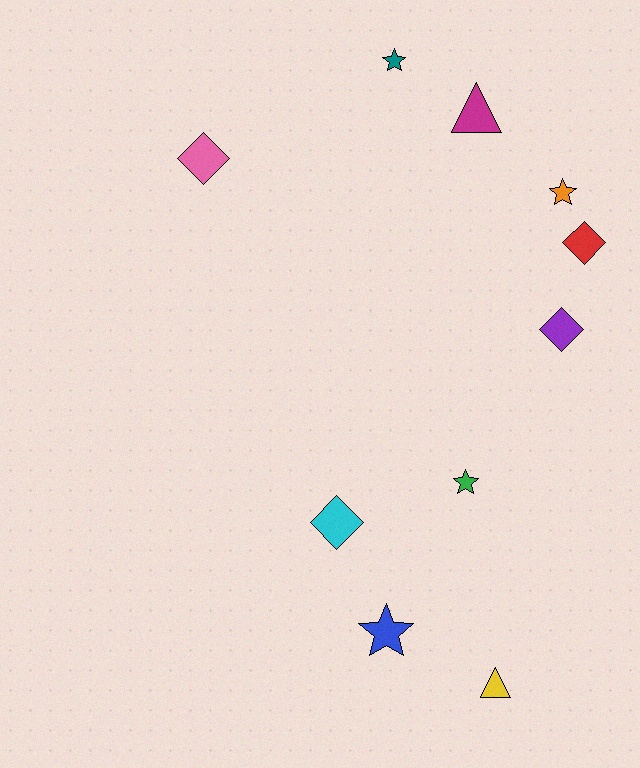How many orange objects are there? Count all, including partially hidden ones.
There is 1 orange object.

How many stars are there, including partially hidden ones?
There are 4 stars.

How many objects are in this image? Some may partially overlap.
There are 10 objects.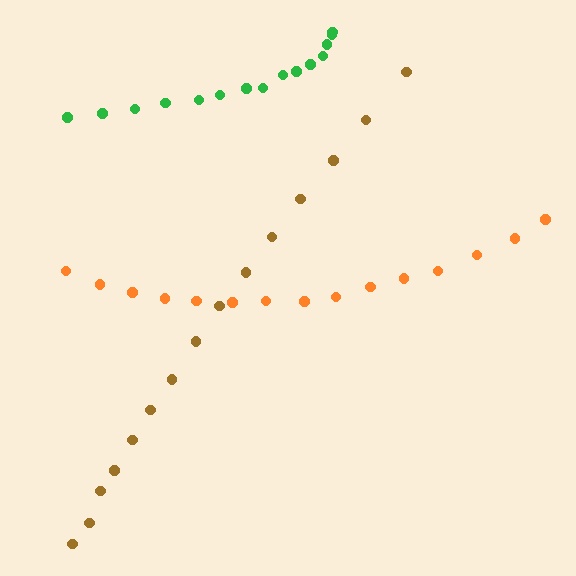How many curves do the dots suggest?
There are 3 distinct paths.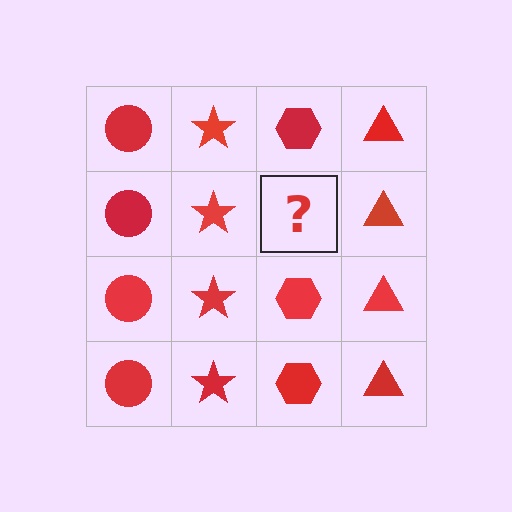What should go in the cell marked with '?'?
The missing cell should contain a red hexagon.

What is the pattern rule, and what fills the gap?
The rule is that each column has a consistent shape. The gap should be filled with a red hexagon.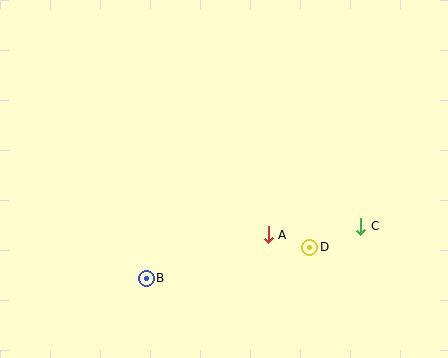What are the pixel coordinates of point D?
Point D is at (310, 247).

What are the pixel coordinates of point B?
Point B is at (146, 278).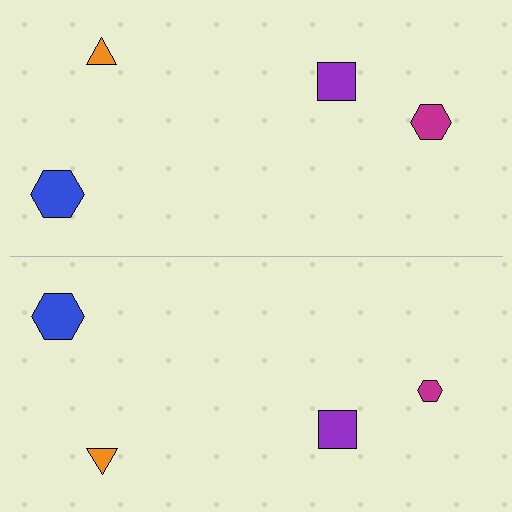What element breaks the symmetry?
The magenta hexagon on the bottom side has a different size than its mirror counterpart.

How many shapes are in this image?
There are 8 shapes in this image.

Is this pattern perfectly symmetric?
No, the pattern is not perfectly symmetric. The magenta hexagon on the bottom side has a different size than its mirror counterpart.